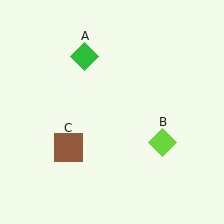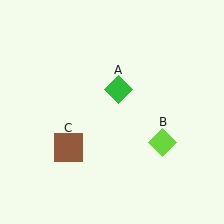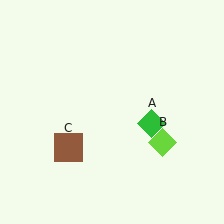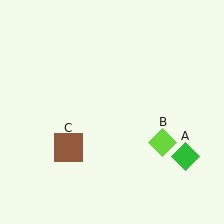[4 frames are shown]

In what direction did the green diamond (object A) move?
The green diamond (object A) moved down and to the right.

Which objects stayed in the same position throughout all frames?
Lime diamond (object B) and brown square (object C) remained stationary.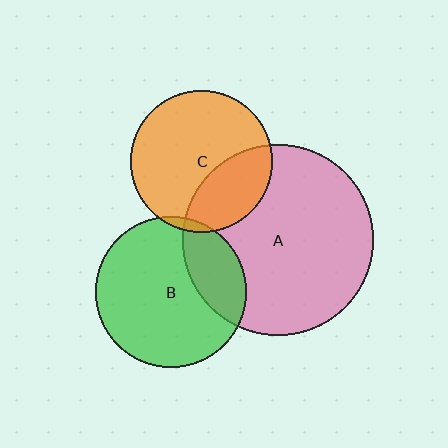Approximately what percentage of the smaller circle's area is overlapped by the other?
Approximately 30%.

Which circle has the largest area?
Circle A (pink).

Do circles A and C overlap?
Yes.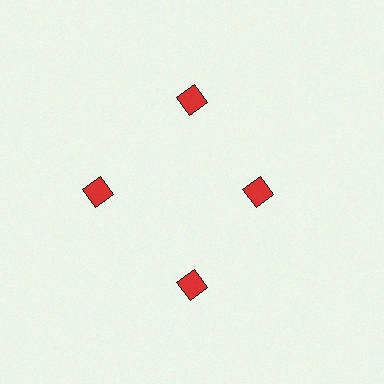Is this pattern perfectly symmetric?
No. The 4 red squares are arranged in a ring, but one element near the 3 o'clock position is pulled inward toward the center, breaking the 4-fold rotational symmetry.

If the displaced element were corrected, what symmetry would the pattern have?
It would have 4-fold rotational symmetry — the pattern would map onto itself every 90 degrees.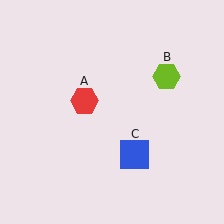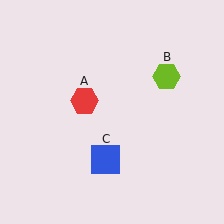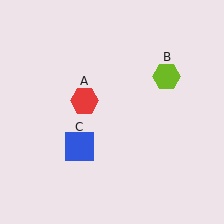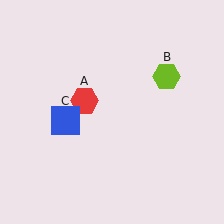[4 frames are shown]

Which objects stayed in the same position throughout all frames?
Red hexagon (object A) and lime hexagon (object B) remained stationary.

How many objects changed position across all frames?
1 object changed position: blue square (object C).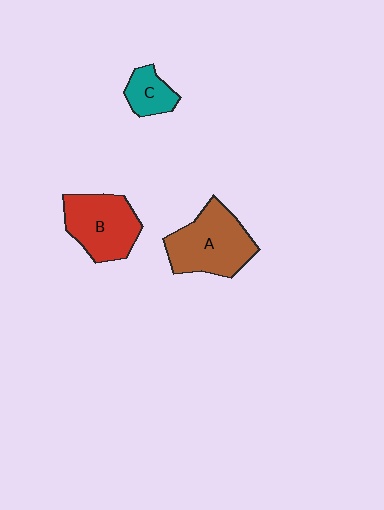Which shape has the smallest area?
Shape C (teal).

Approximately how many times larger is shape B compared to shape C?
Approximately 2.1 times.